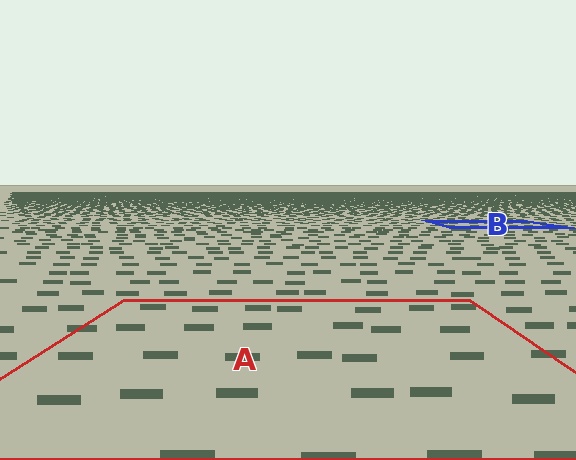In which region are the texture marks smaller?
The texture marks are smaller in region B, because it is farther away.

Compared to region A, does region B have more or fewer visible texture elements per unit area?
Region B has more texture elements per unit area — they are packed more densely because it is farther away.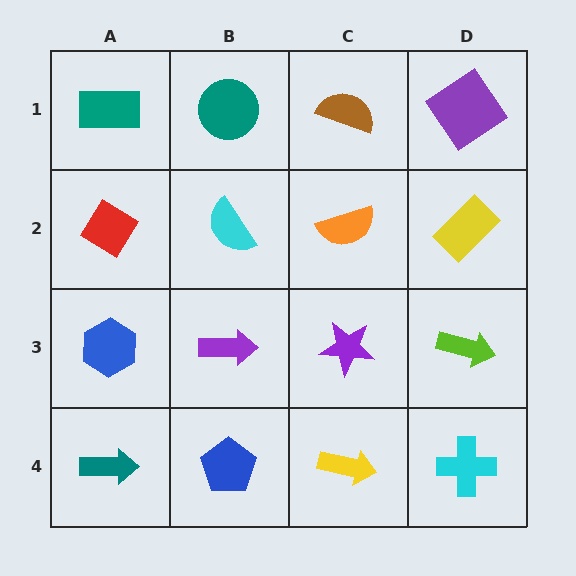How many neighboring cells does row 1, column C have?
3.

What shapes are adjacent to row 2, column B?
A teal circle (row 1, column B), a purple arrow (row 3, column B), a red diamond (row 2, column A), an orange semicircle (row 2, column C).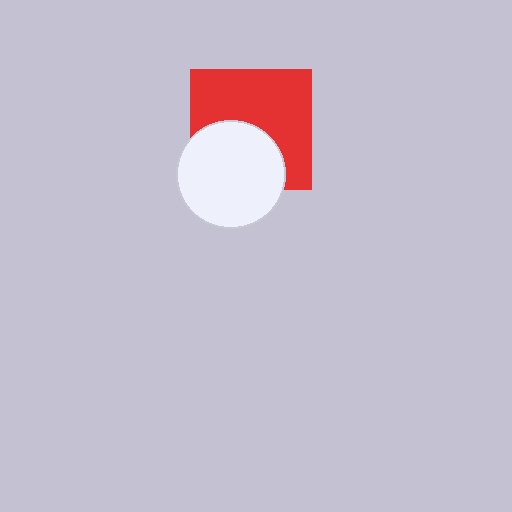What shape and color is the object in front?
The object in front is a white circle.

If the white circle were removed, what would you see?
You would see the complete red square.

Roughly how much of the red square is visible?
About half of it is visible (roughly 60%).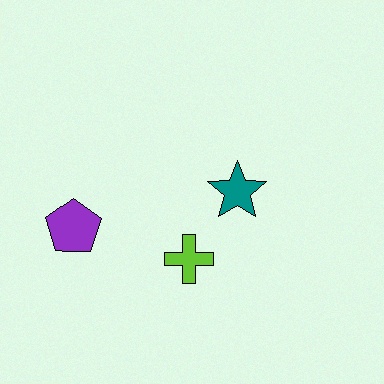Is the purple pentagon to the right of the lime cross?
No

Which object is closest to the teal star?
The lime cross is closest to the teal star.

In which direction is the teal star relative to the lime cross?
The teal star is above the lime cross.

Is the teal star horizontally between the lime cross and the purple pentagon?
No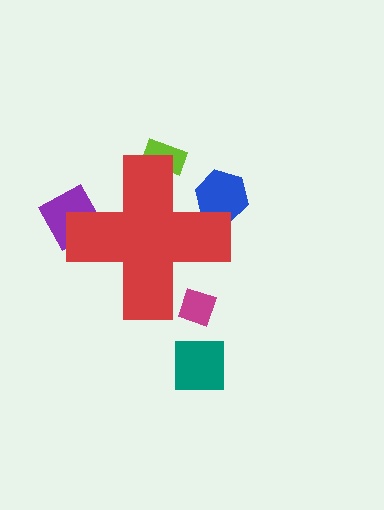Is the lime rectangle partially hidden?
Yes, the lime rectangle is partially hidden behind the red cross.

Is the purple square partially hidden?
Yes, the purple square is partially hidden behind the red cross.